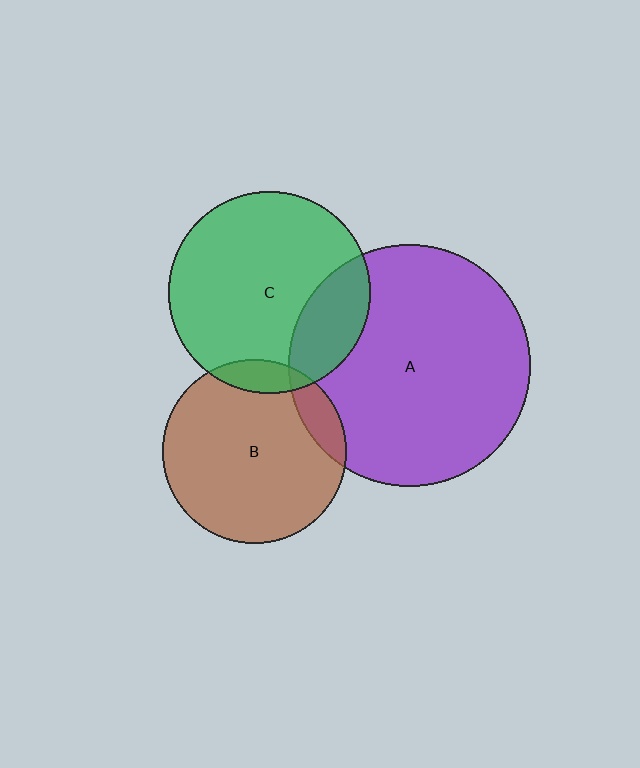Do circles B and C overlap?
Yes.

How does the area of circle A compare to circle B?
Approximately 1.7 times.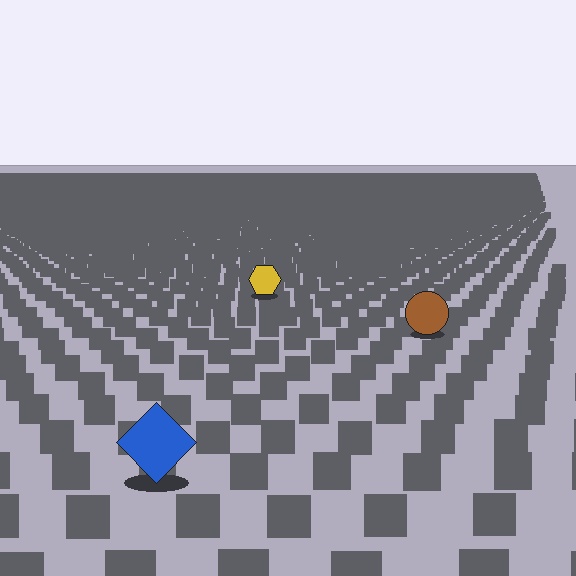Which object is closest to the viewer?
The blue diamond is closest. The texture marks near it are larger and more spread out.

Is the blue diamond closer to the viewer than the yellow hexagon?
Yes. The blue diamond is closer — you can tell from the texture gradient: the ground texture is coarser near it.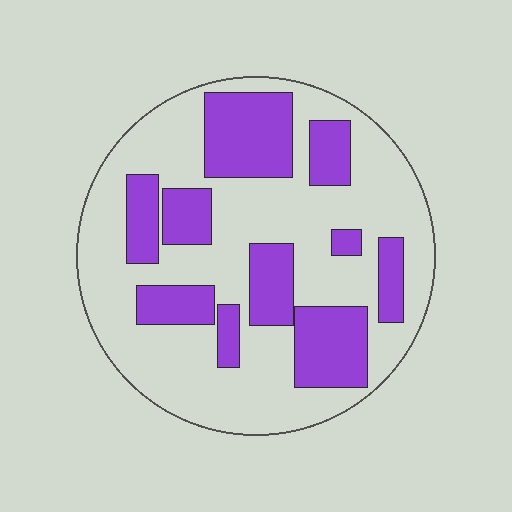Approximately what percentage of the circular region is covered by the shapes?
Approximately 35%.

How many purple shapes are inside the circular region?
10.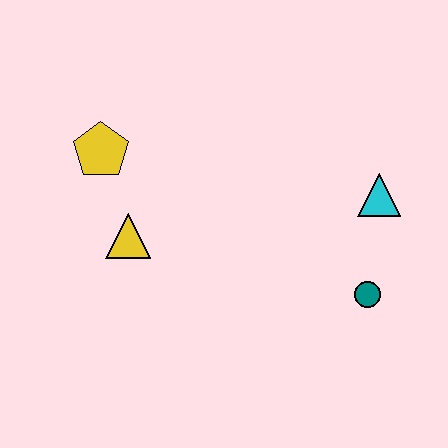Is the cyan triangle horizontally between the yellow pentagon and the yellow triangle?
No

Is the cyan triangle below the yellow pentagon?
Yes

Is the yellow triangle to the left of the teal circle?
Yes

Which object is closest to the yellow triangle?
The yellow pentagon is closest to the yellow triangle.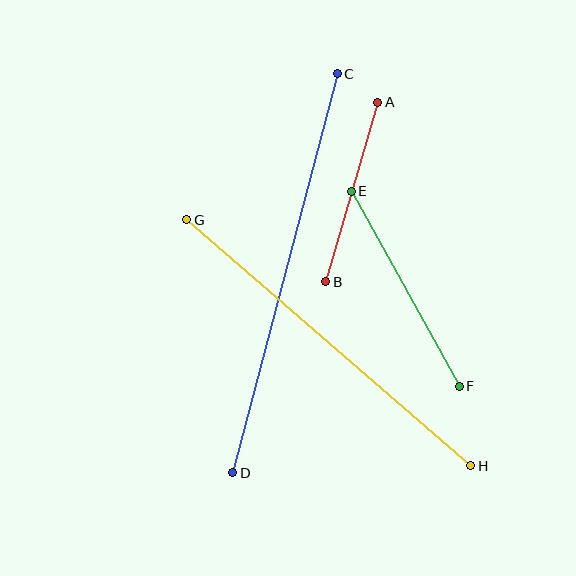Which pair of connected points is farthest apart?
Points C and D are farthest apart.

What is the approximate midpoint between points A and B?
The midpoint is at approximately (352, 192) pixels.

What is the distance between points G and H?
The distance is approximately 375 pixels.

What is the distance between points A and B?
The distance is approximately 187 pixels.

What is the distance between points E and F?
The distance is approximately 223 pixels.